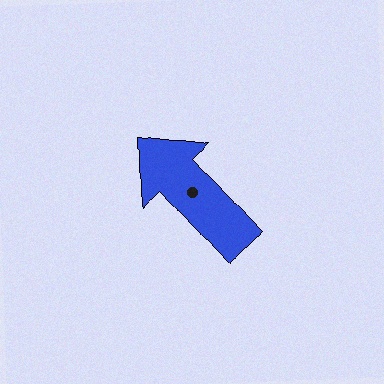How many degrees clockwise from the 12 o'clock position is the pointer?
Approximately 317 degrees.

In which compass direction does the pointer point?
Northwest.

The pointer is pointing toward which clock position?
Roughly 11 o'clock.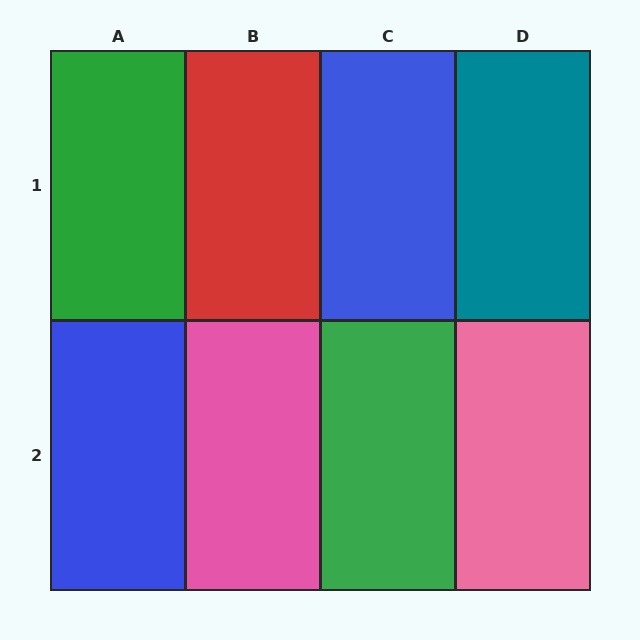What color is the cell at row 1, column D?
Teal.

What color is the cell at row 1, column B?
Red.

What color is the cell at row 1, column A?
Green.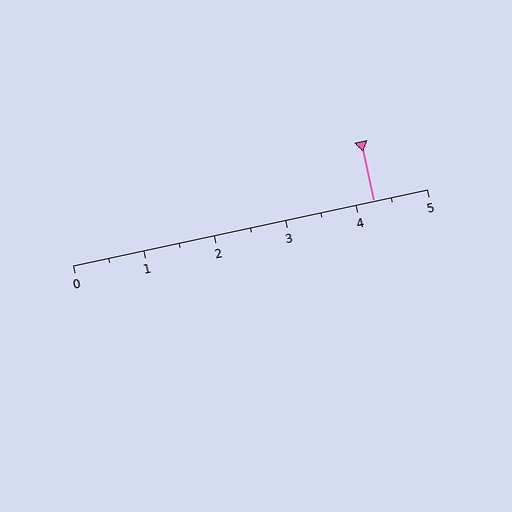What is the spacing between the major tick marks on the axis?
The major ticks are spaced 1 apart.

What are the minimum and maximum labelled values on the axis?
The axis runs from 0 to 5.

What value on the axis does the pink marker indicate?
The marker indicates approximately 4.2.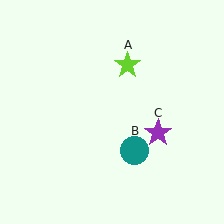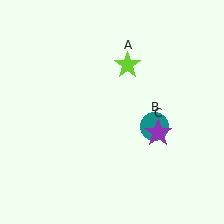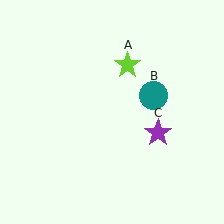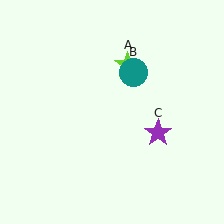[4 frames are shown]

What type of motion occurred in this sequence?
The teal circle (object B) rotated counterclockwise around the center of the scene.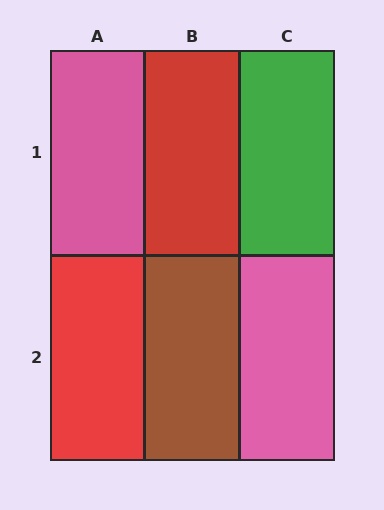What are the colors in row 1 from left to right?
Pink, red, green.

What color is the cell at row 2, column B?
Brown.